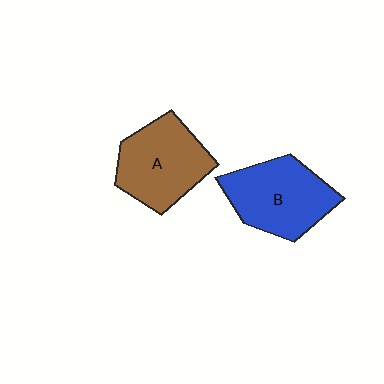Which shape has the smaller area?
Shape A (brown).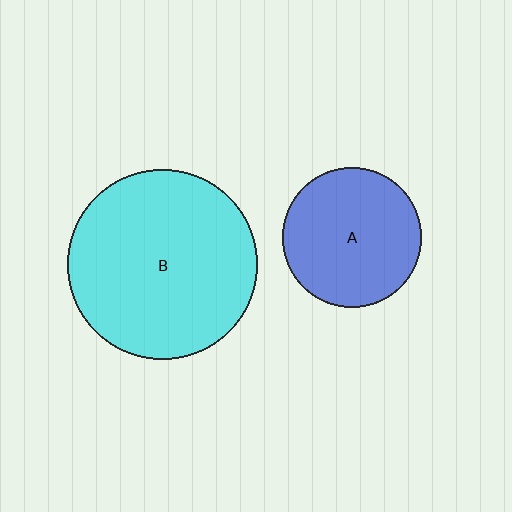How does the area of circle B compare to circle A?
Approximately 1.9 times.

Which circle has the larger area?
Circle B (cyan).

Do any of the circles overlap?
No, none of the circles overlap.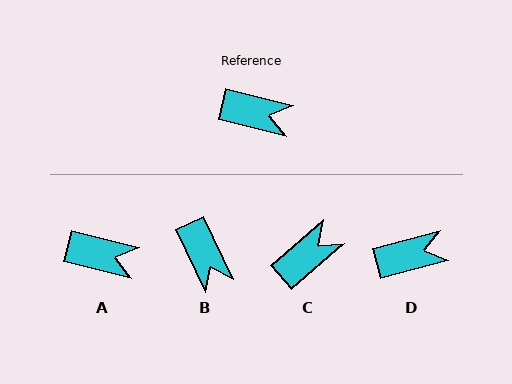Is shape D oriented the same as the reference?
No, it is off by about 29 degrees.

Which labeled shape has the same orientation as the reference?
A.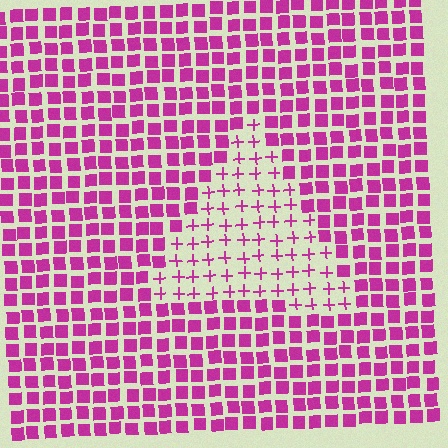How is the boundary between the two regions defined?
The boundary is defined by a change in element shape: plus signs inside vs. squares outside. All elements share the same color and spacing.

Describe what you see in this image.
The image is filled with small magenta elements arranged in a uniform grid. A triangle-shaped region contains plus signs, while the surrounding area contains squares. The boundary is defined purely by the change in element shape.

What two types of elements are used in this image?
The image uses plus signs inside the triangle region and squares outside it.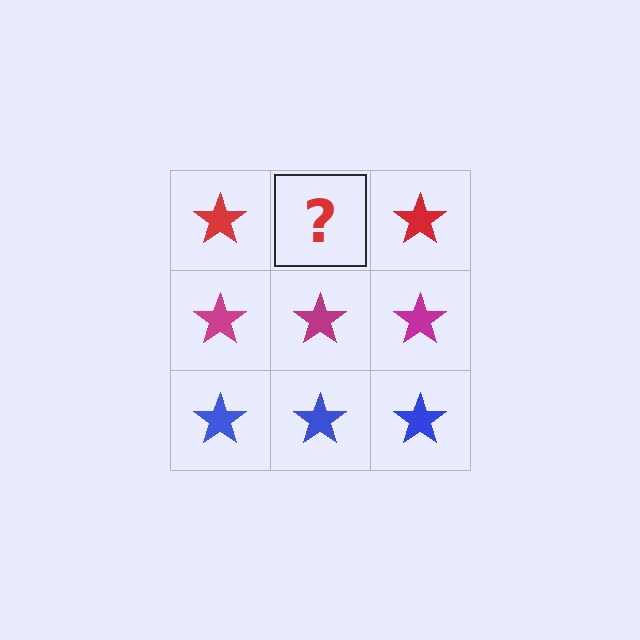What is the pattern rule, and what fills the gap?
The rule is that each row has a consistent color. The gap should be filled with a red star.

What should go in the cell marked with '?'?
The missing cell should contain a red star.